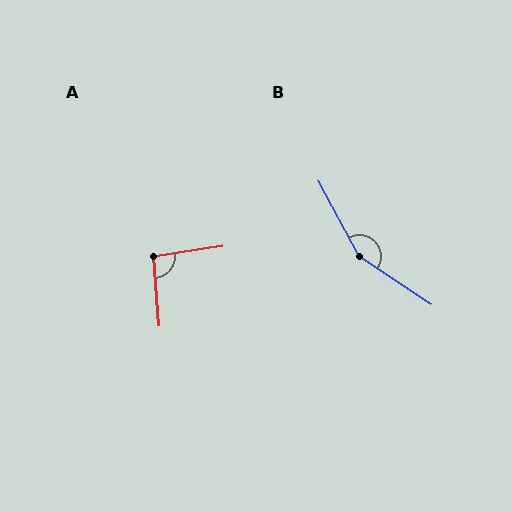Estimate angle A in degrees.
Approximately 94 degrees.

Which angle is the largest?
B, at approximately 151 degrees.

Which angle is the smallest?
A, at approximately 94 degrees.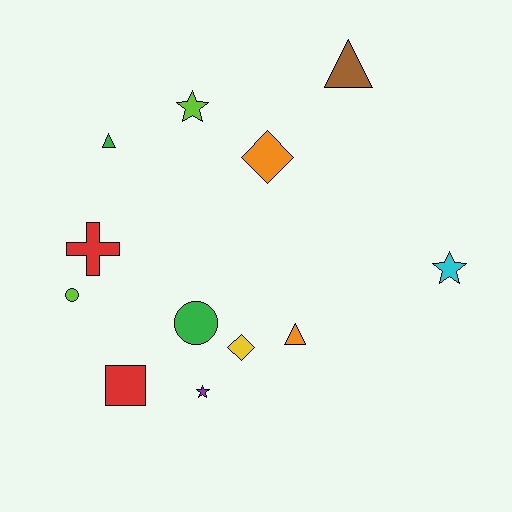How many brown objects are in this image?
There is 1 brown object.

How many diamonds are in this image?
There are 2 diamonds.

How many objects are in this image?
There are 12 objects.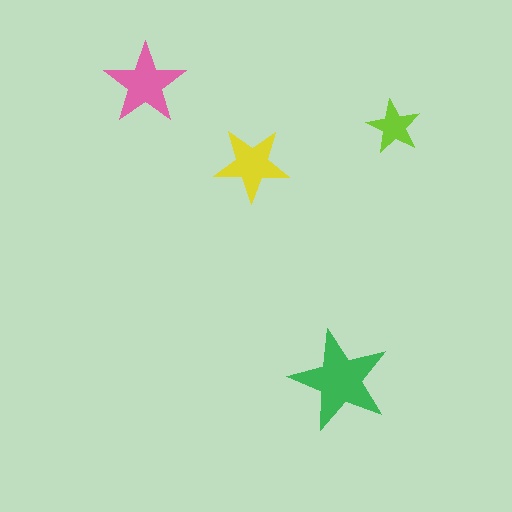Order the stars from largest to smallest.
the green one, the pink one, the yellow one, the lime one.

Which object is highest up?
The pink star is topmost.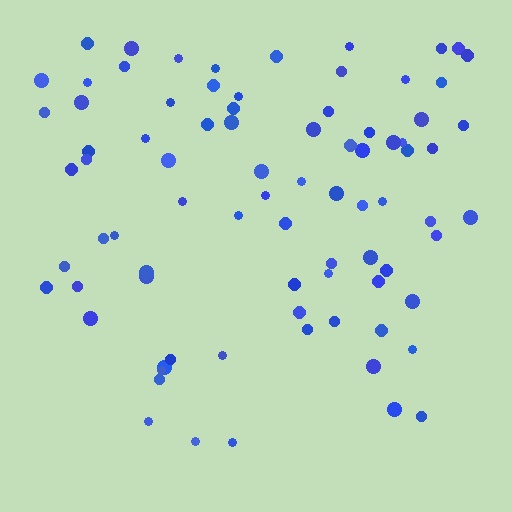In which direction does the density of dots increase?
From bottom to top, with the top side densest.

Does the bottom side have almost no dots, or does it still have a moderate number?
Still a moderate number, just noticeably fewer than the top.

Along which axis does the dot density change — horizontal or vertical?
Vertical.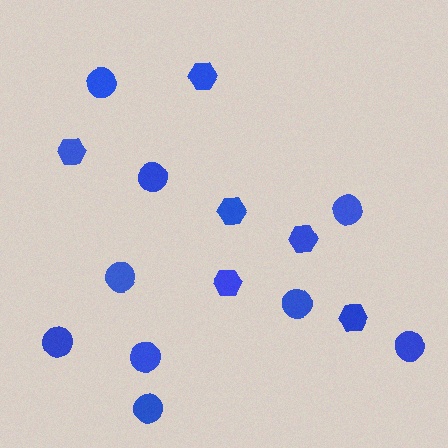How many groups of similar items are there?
There are 2 groups: one group of hexagons (6) and one group of circles (9).